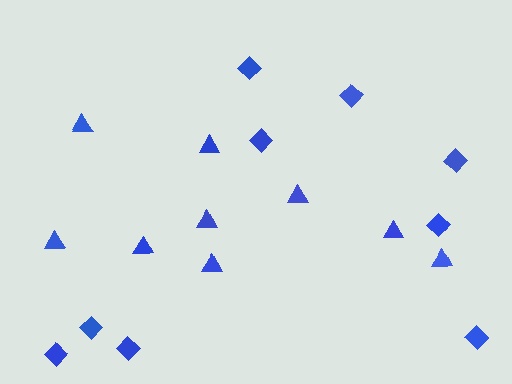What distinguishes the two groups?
There are 2 groups: one group of triangles (9) and one group of diamonds (9).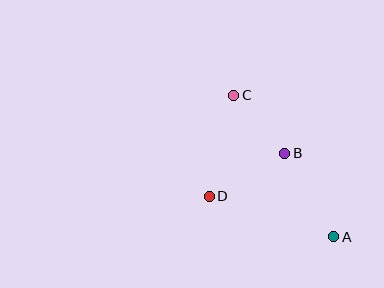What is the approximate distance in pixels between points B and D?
The distance between B and D is approximately 87 pixels.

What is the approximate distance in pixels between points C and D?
The distance between C and D is approximately 104 pixels.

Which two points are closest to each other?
Points B and C are closest to each other.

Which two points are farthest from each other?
Points A and C are farthest from each other.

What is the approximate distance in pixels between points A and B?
The distance between A and B is approximately 97 pixels.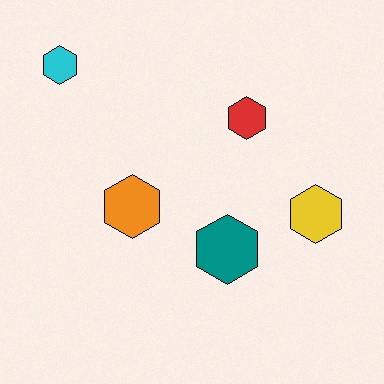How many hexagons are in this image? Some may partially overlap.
There are 5 hexagons.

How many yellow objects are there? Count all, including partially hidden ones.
There is 1 yellow object.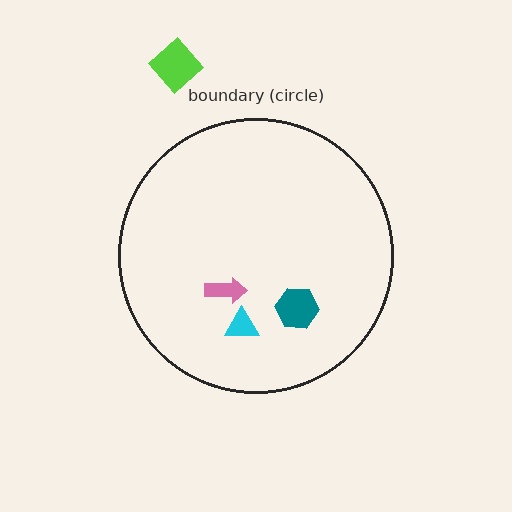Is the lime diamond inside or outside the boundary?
Outside.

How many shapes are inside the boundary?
3 inside, 1 outside.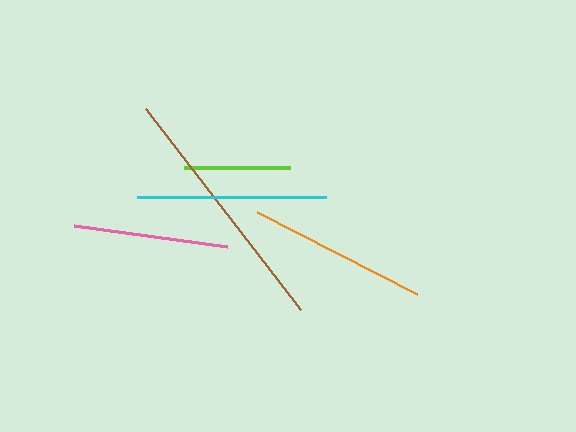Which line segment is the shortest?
The lime line is the shortest at approximately 107 pixels.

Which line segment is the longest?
The brown line is the longest at approximately 253 pixels.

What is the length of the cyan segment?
The cyan segment is approximately 189 pixels long.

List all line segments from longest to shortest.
From longest to shortest: brown, cyan, orange, pink, lime.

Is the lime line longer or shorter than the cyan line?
The cyan line is longer than the lime line.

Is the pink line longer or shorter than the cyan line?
The cyan line is longer than the pink line.